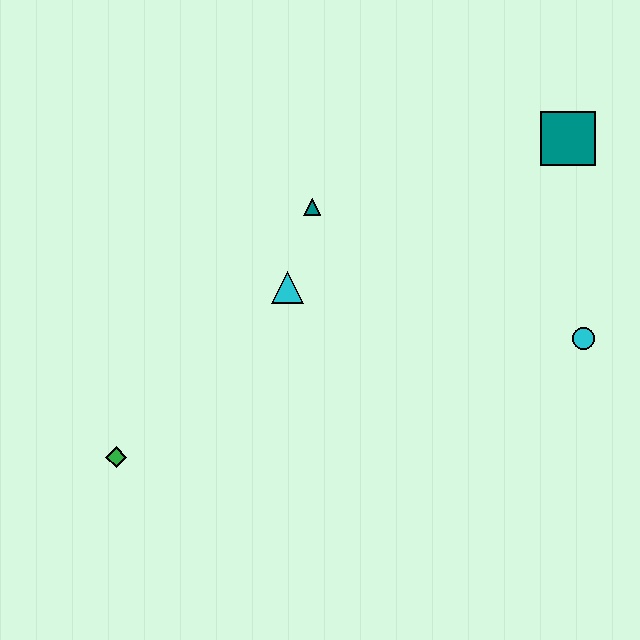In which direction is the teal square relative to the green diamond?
The teal square is to the right of the green diamond.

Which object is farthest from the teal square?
The green diamond is farthest from the teal square.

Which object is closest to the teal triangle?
The cyan triangle is closest to the teal triangle.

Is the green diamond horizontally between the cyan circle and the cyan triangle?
No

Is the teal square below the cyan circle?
No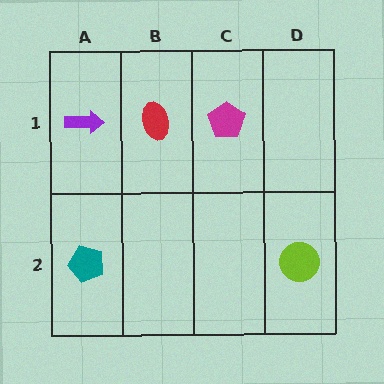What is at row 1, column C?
A magenta pentagon.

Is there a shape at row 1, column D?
No, that cell is empty.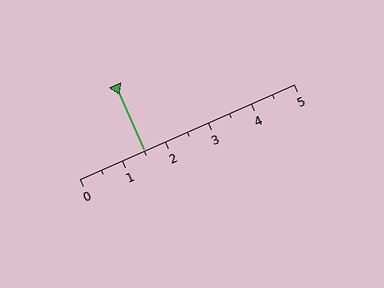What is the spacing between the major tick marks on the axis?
The major ticks are spaced 1 apart.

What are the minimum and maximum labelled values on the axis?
The axis runs from 0 to 5.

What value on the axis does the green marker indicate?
The marker indicates approximately 1.5.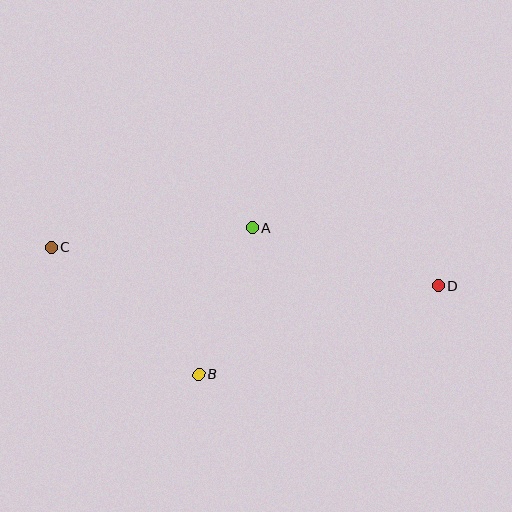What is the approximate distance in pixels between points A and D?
The distance between A and D is approximately 194 pixels.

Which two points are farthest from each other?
Points C and D are farthest from each other.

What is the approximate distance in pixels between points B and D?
The distance between B and D is approximately 255 pixels.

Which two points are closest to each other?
Points A and B are closest to each other.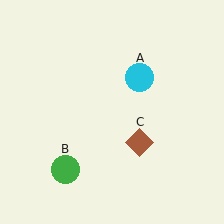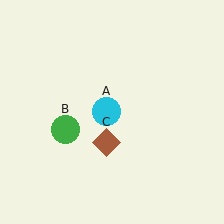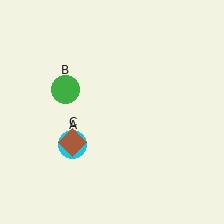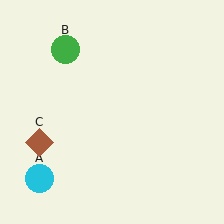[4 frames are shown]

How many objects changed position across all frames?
3 objects changed position: cyan circle (object A), green circle (object B), brown diamond (object C).